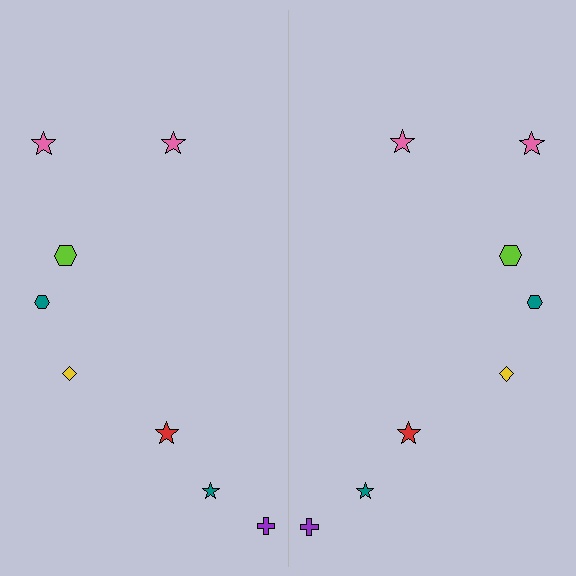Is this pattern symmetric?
Yes, this pattern has bilateral (reflection) symmetry.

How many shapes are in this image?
There are 16 shapes in this image.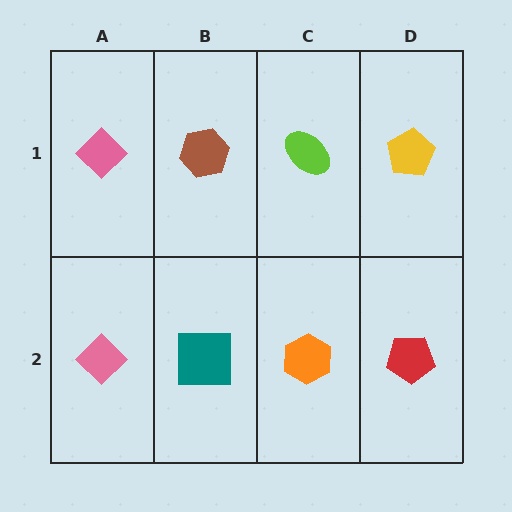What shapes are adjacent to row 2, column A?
A pink diamond (row 1, column A), a teal square (row 2, column B).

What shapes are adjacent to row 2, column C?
A lime ellipse (row 1, column C), a teal square (row 2, column B), a red pentagon (row 2, column D).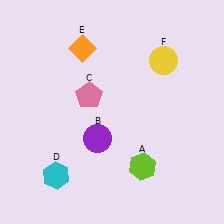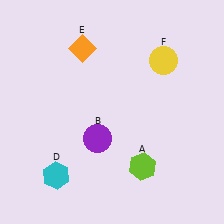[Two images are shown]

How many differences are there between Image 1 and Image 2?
There is 1 difference between the two images.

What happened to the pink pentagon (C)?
The pink pentagon (C) was removed in Image 2. It was in the top-left area of Image 1.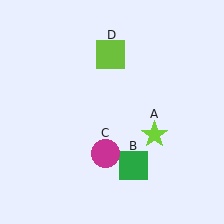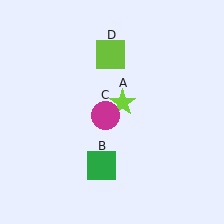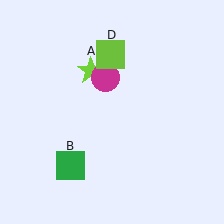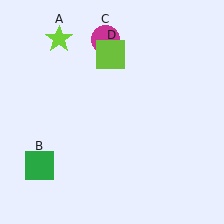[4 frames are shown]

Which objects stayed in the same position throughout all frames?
Lime square (object D) remained stationary.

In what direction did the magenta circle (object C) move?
The magenta circle (object C) moved up.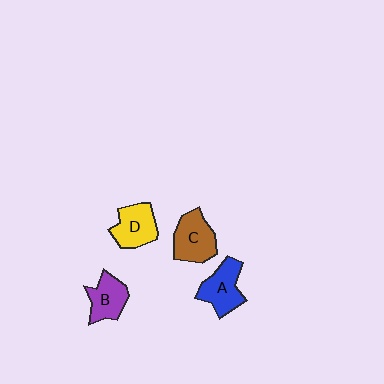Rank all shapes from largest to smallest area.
From largest to smallest: C (brown), A (blue), D (yellow), B (purple).